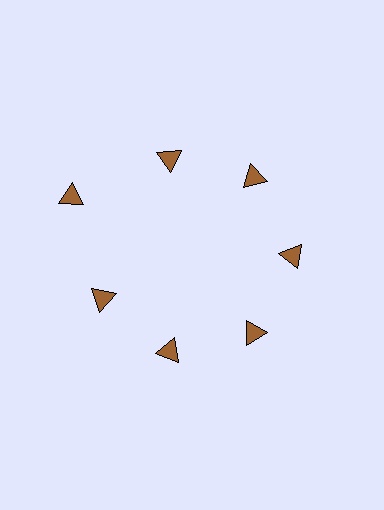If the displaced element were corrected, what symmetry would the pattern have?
It would have 7-fold rotational symmetry — the pattern would map onto itself every 51 degrees.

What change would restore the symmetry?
The symmetry would be restored by moving it inward, back onto the ring so that all 7 triangles sit at equal angles and equal distance from the center.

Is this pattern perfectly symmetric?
No. The 7 brown triangles are arranged in a ring, but one element near the 10 o'clock position is pushed outward from the center, breaking the 7-fold rotational symmetry.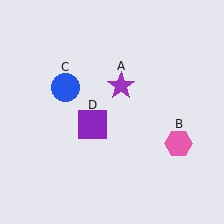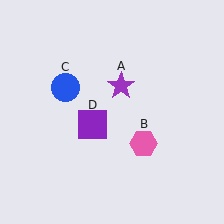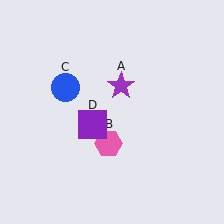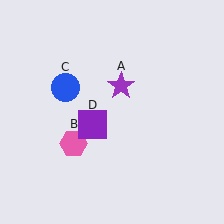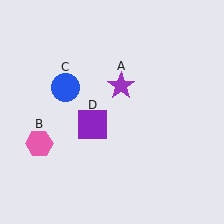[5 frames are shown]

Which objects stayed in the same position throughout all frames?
Purple star (object A) and blue circle (object C) and purple square (object D) remained stationary.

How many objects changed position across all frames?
1 object changed position: pink hexagon (object B).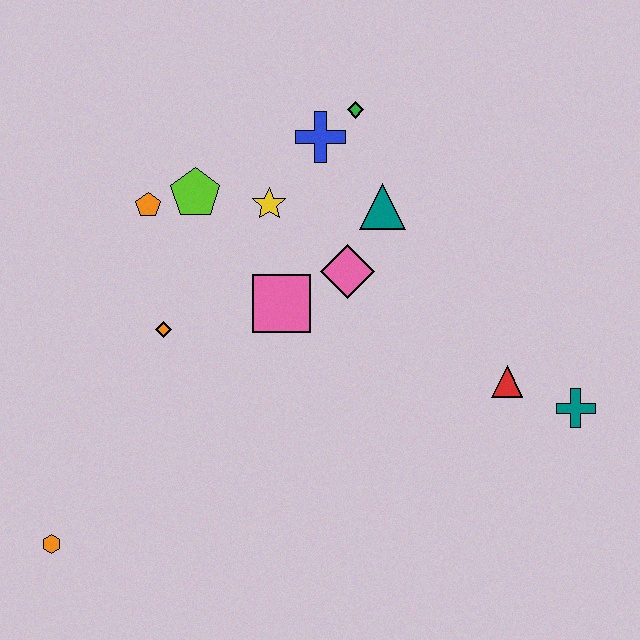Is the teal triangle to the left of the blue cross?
No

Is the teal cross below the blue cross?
Yes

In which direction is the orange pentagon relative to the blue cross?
The orange pentagon is to the left of the blue cross.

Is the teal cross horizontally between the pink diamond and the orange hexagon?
No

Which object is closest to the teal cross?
The red triangle is closest to the teal cross.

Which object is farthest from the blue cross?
The orange hexagon is farthest from the blue cross.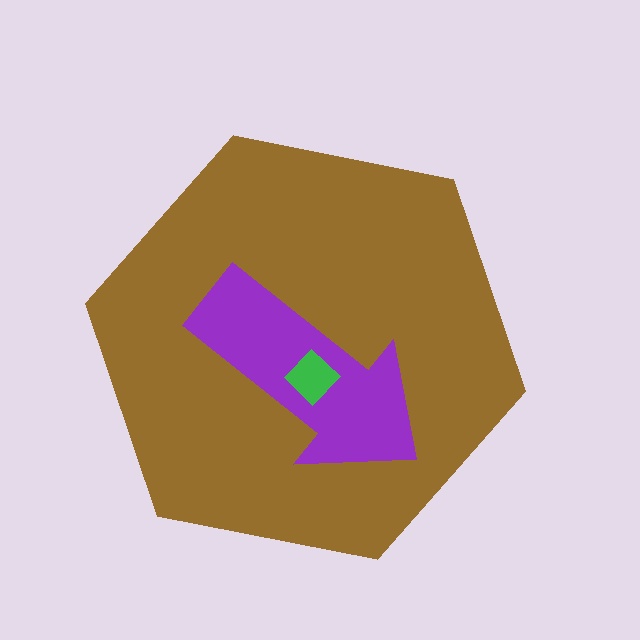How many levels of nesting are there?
3.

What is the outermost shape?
The brown hexagon.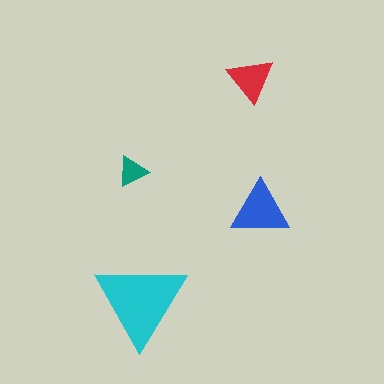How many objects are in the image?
There are 4 objects in the image.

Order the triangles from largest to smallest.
the cyan one, the blue one, the red one, the teal one.